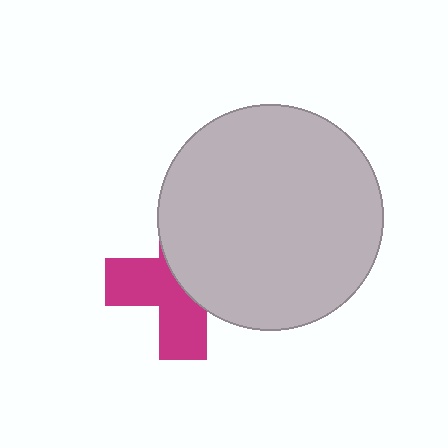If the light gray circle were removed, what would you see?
You would see the complete magenta cross.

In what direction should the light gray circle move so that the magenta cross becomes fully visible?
The light gray circle should move right. That is the shortest direction to clear the overlap and leave the magenta cross fully visible.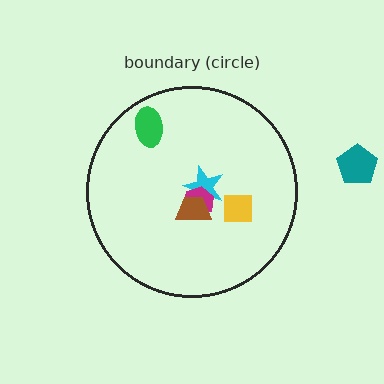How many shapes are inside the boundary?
5 inside, 1 outside.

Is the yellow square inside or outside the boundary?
Inside.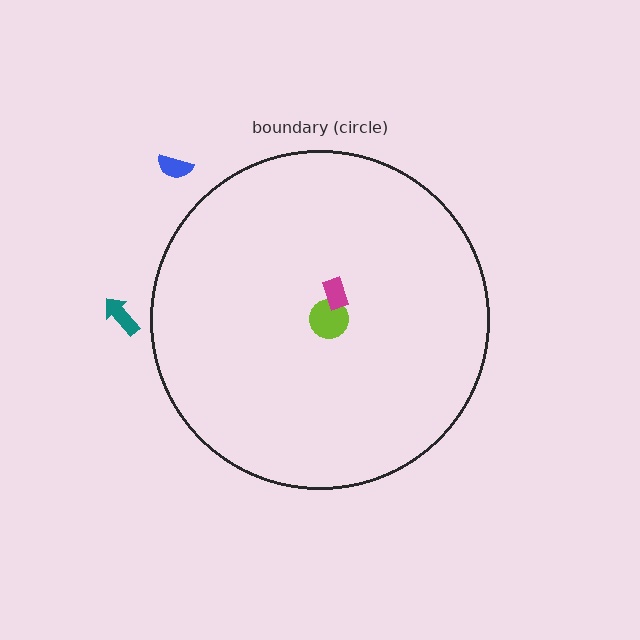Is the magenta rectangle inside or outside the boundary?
Inside.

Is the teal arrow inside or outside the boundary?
Outside.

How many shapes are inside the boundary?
2 inside, 2 outside.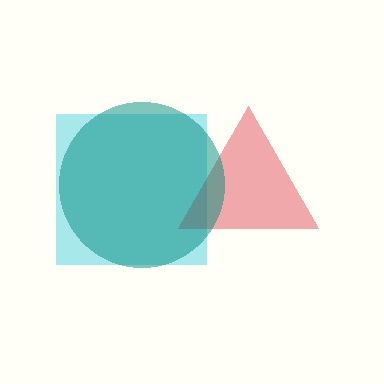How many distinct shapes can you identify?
There are 3 distinct shapes: a cyan square, a red triangle, a teal circle.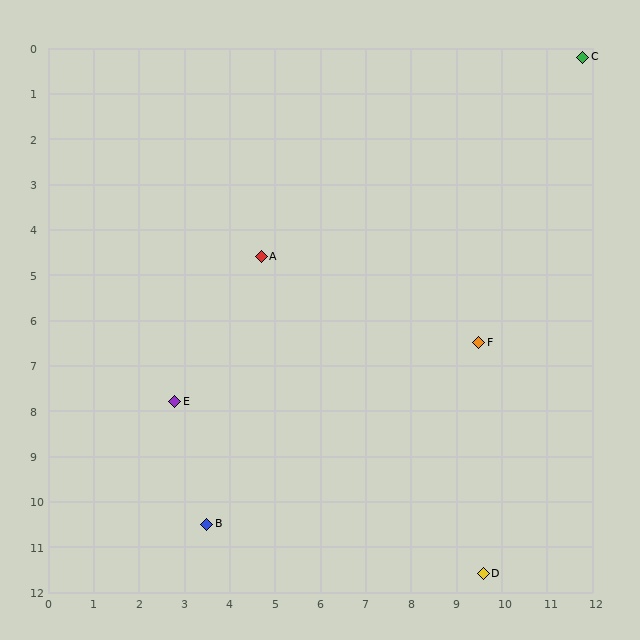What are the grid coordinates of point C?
Point C is at approximately (11.8, 0.2).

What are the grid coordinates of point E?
Point E is at approximately (2.8, 7.8).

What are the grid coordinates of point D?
Point D is at approximately (9.6, 11.6).